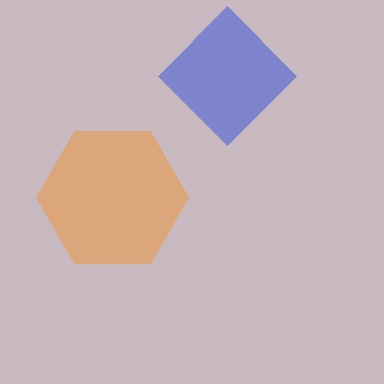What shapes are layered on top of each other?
The layered shapes are: a blue diamond, an orange hexagon.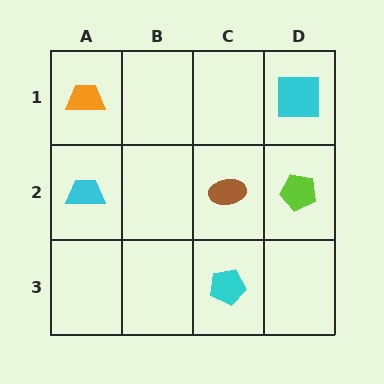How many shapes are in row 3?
1 shape.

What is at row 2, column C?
A brown ellipse.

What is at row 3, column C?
A cyan pentagon.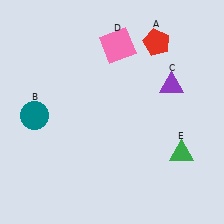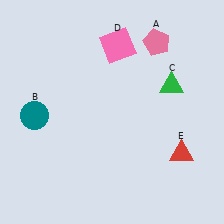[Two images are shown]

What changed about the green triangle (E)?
In Image 1, E is green. In Image 2, it changed to red.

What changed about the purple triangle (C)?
In Image 1, C is purple. In Image 2, it changed to green.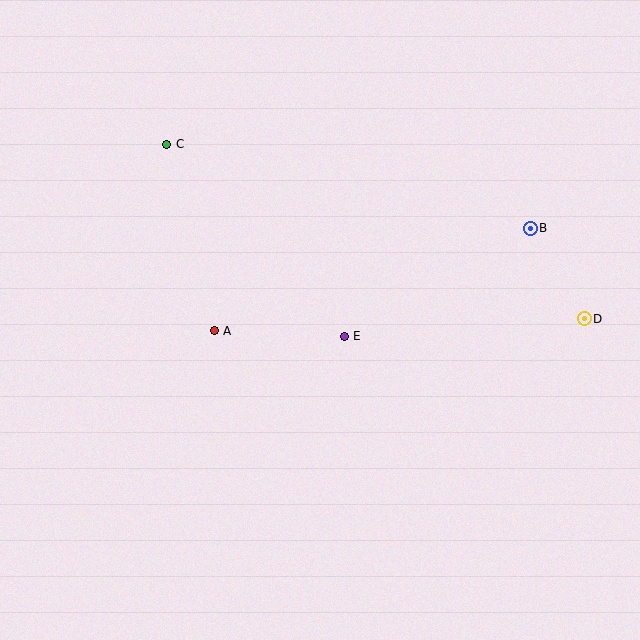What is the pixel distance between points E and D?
The distance between E and D is 241 pixels.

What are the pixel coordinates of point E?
Point E is at (344, 336).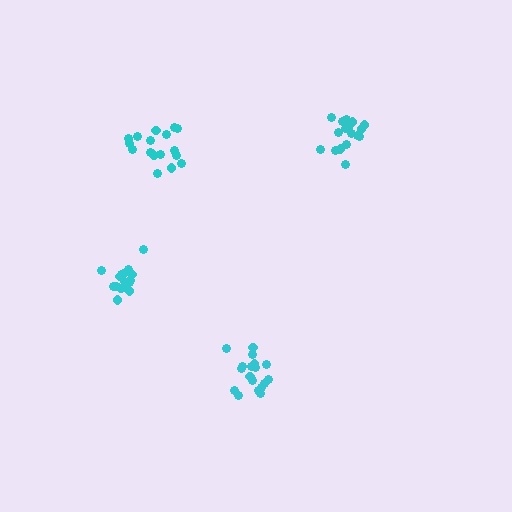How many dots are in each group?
Group 1: 18 dots, Group 2: 16 dots, Group 3: 18 dots, Group 4: 18 dots (70 total).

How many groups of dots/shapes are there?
There are 4 groups.